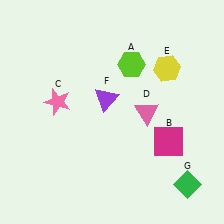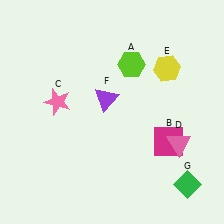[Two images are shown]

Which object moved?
The pink triangle (D) moved right.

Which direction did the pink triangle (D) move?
The pink triangle (D) moved right.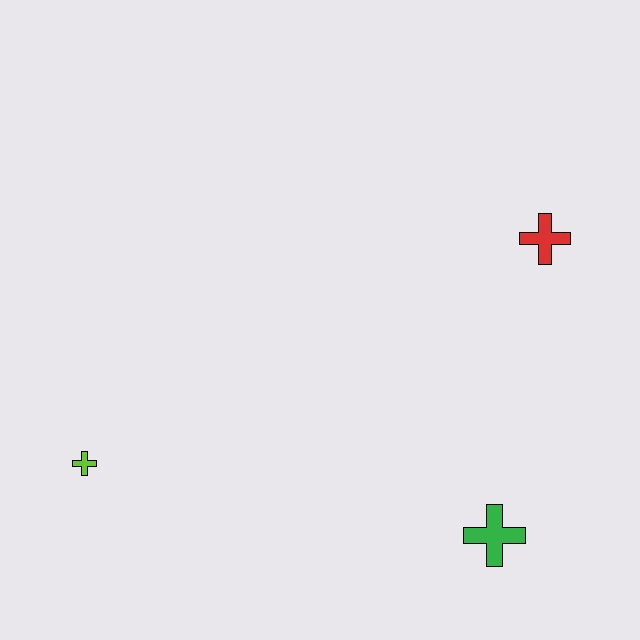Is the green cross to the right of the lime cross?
Yes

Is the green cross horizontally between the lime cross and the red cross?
Yes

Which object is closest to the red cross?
The green cross is closest to the red cross.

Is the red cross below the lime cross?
No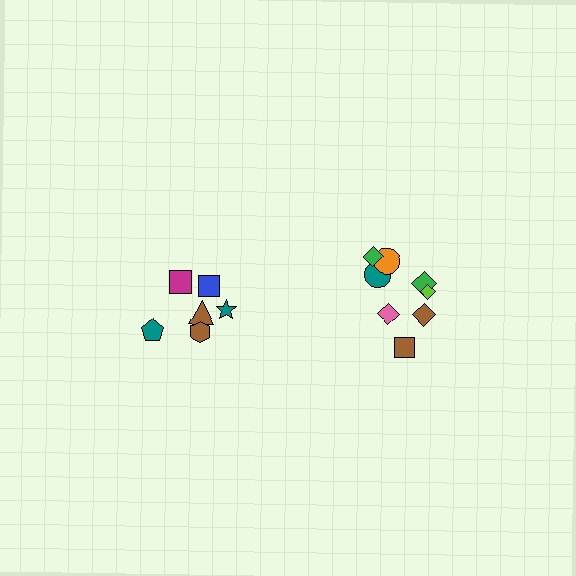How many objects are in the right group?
There are 8 objects.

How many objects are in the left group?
There are 6 objects.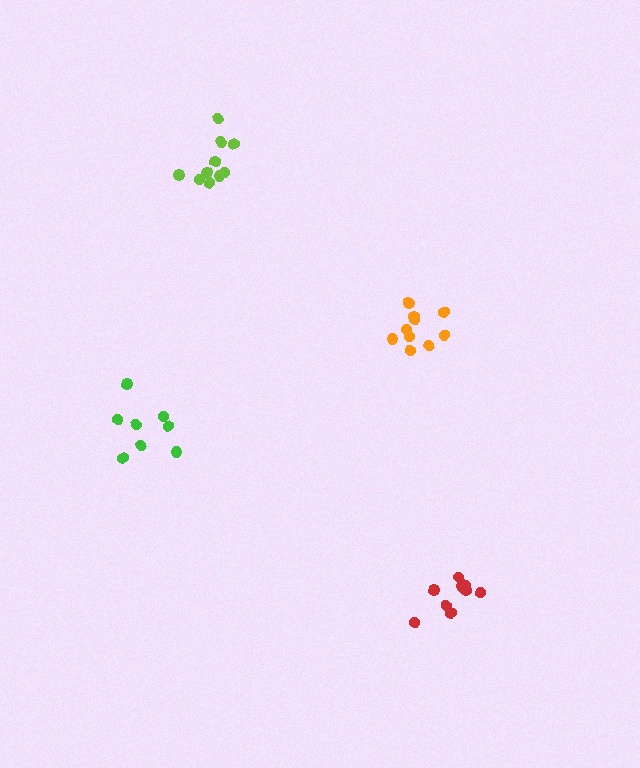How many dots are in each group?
Group 1: 8 dots, Group 2: 10 dots, Group 3: 9 dots, Group 4: 10 dots (37 total).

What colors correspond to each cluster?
The clusters are colored: green, lime, red, orange.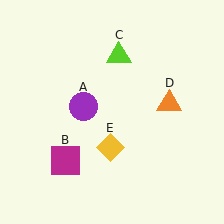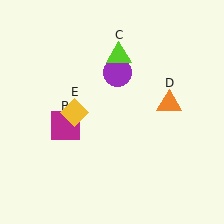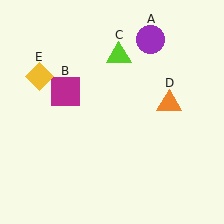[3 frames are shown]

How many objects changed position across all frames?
3 objects changed position: purple circle (object A), magenta square (object B), yellow diamond (object E).